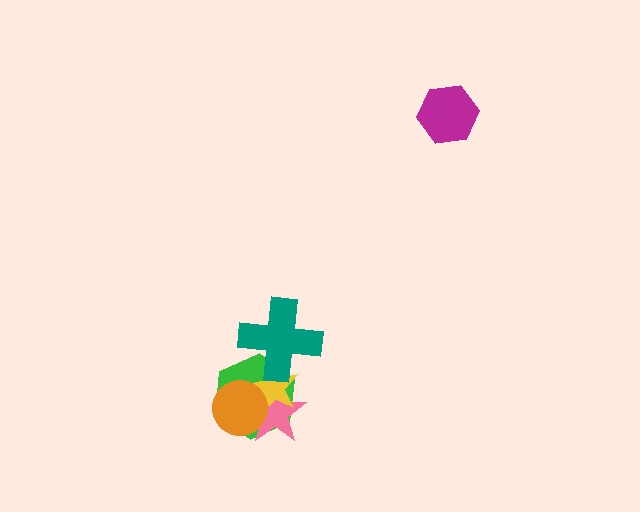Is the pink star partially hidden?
Yes, it is partially covered by another shape.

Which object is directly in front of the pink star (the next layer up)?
The yellow star is directly in front of the pink star.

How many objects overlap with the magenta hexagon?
0 objects overlap with the magenta hexagon.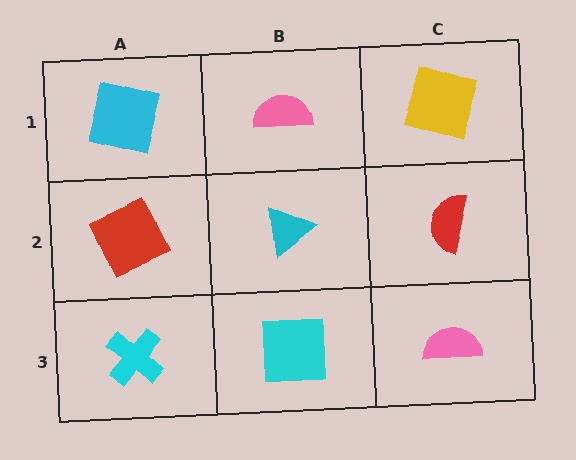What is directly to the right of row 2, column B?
A red semicircle.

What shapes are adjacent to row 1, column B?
A cyan triangle (row 2, column B), a cyan square (row 1, column A), a yellow square (row 1, column C).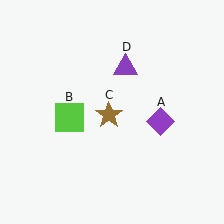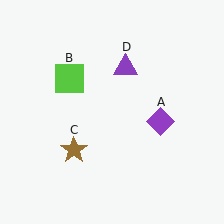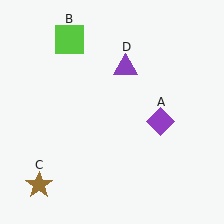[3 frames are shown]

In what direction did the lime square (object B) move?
The lime square (object B) moved up.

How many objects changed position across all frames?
2 objects changed position: lime square (object B), brown star (object C).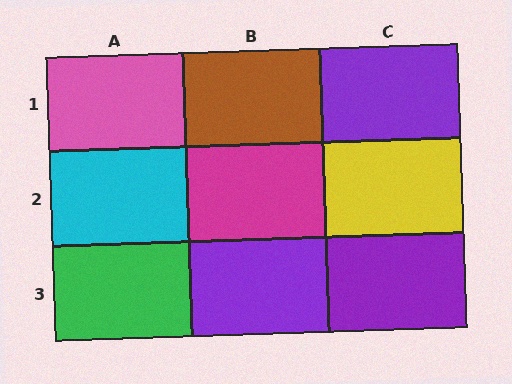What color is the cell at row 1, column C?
Purple.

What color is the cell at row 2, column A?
Cyan.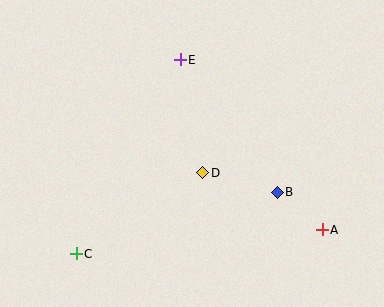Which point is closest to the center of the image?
Point D at (203, 173) is closest to the center.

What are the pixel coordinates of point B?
Point B is at (277, 192).